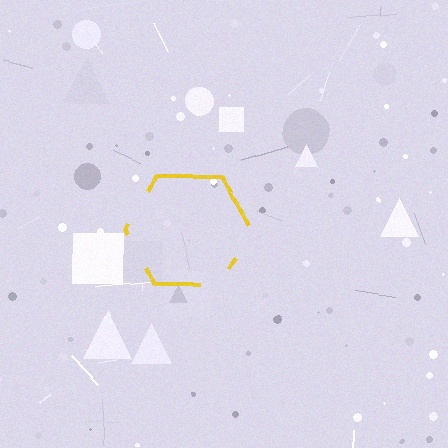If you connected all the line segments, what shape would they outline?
They would outline a hexagon.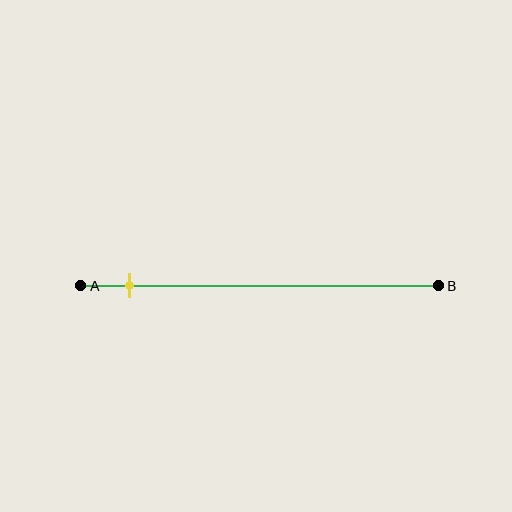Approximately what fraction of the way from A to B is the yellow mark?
The yellow mark is approximately 15% of the way from A to B.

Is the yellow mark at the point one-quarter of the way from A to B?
No, the mark is at about 15% from A, not at the 25% one-quarter point.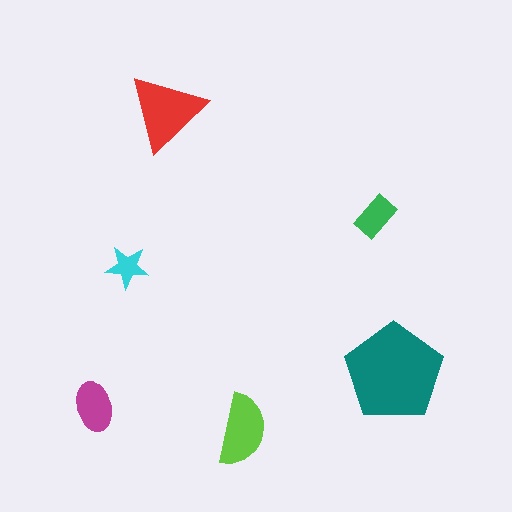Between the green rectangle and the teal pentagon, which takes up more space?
The teal pentagon.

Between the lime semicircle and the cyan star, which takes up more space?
The lime semicircle.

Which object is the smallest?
The cyan star.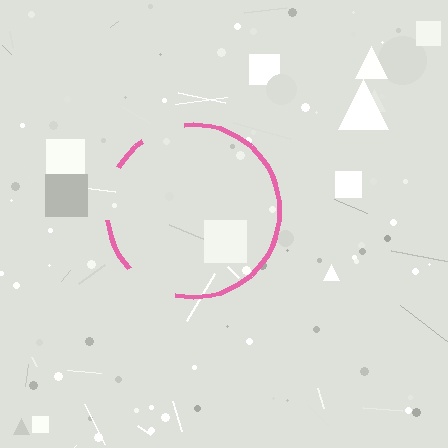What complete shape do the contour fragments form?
The contour fragments form a circle.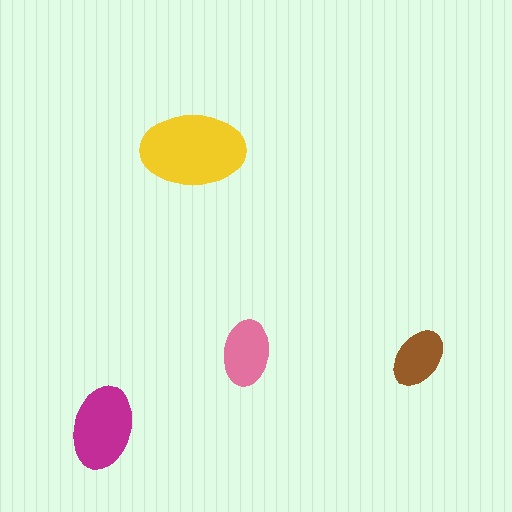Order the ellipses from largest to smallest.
the yellow one, the magenta one, the pink one, the brown one.